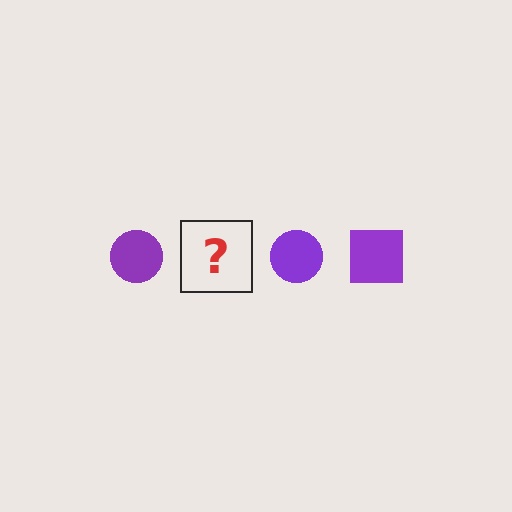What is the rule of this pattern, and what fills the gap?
The rule is that the pattern cycles through circle, square shapes in purple. The gap should be filled with a purple square.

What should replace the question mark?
The question mark should be replaced with a purple square.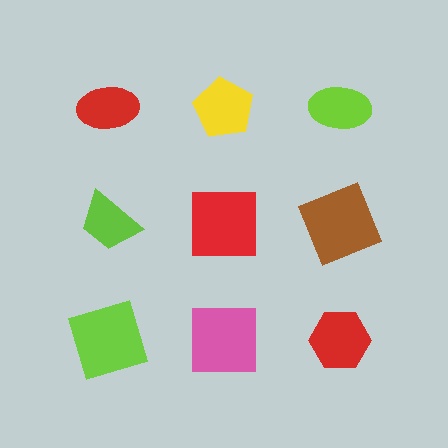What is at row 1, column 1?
A red ellipse.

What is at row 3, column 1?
A lime square.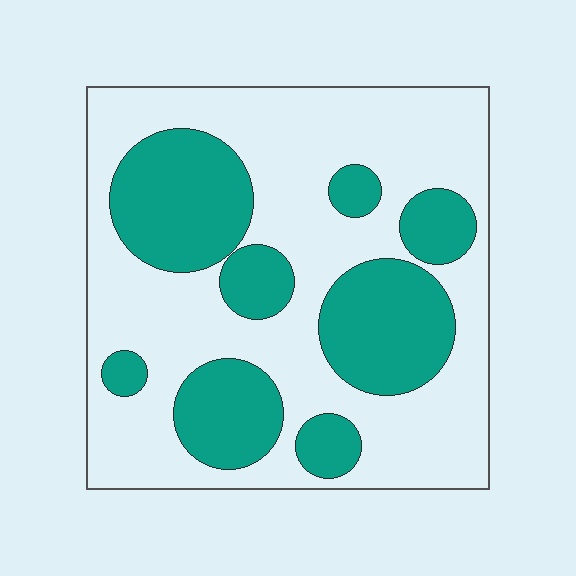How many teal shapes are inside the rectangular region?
8.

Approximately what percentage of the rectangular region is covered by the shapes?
Approximately 35%.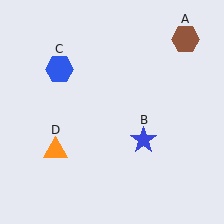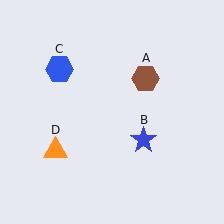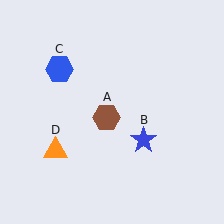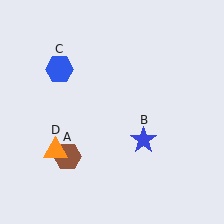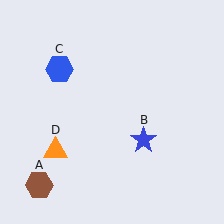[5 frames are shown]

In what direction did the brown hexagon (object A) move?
The brown hexagon (object A) moved down and to the left.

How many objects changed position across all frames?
1 object changed position: brown hexagon (object A).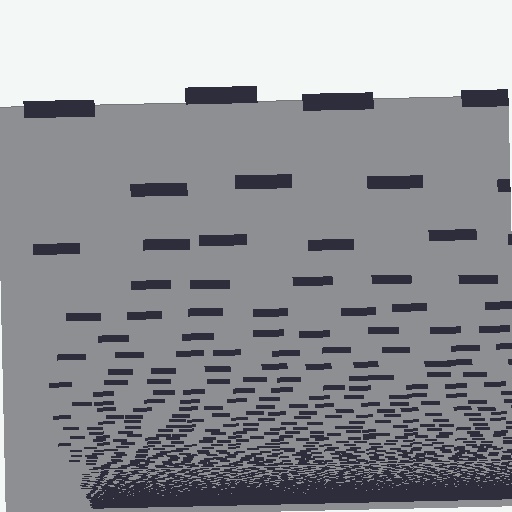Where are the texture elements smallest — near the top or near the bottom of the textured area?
Near the bottom.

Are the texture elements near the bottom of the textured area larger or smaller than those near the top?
Smaller. The gradient is inverted — elements near the bottom are smaller and denser.